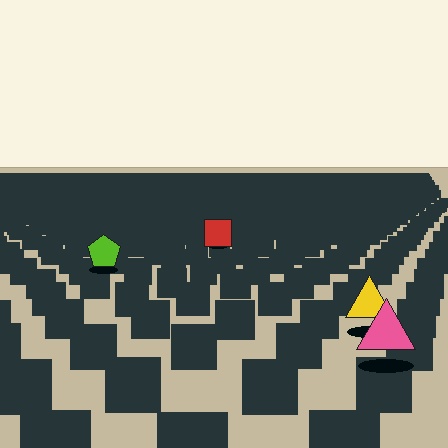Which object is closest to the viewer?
The pink triangle is closest. The texture marks near it are larger and more spread out.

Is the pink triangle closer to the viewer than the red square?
Yes. The pink triangle is closer — you can tell from the texture gradient: the ground texture is coarser near it.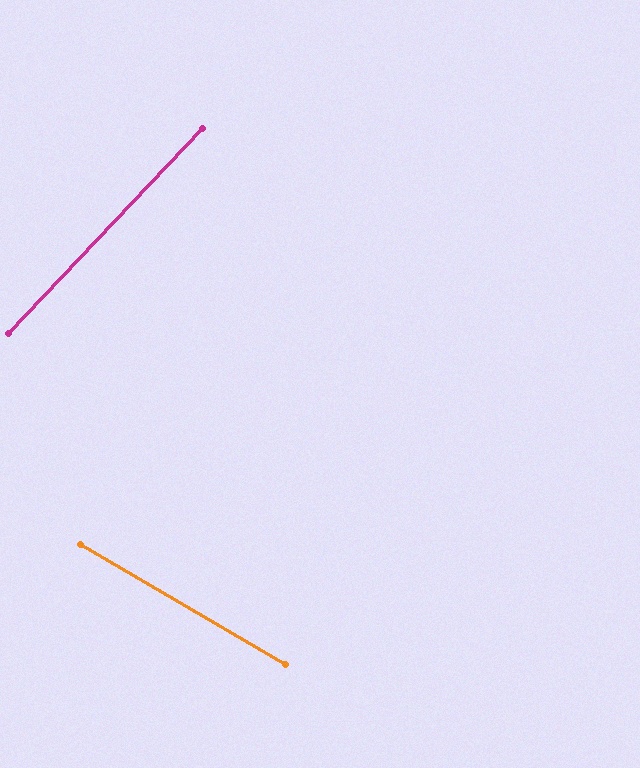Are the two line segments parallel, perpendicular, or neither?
Neither parallel nor perpendicular — they differ by about 77°.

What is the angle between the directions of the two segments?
Approximately 77 degrees.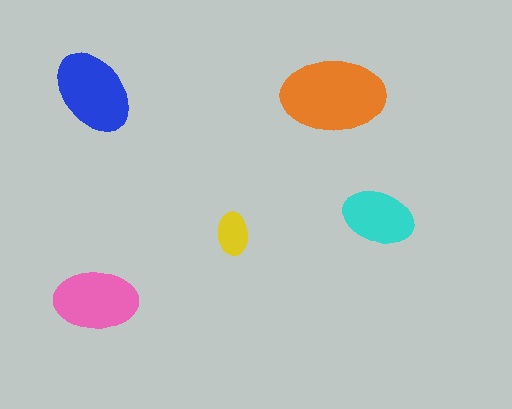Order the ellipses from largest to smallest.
the orange one, the blue one, the pink one, the cyan one, the yellow one.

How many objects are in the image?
There are 5 objects in the image.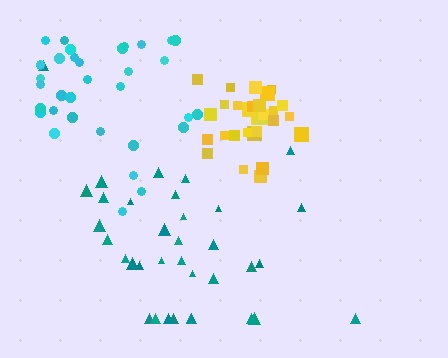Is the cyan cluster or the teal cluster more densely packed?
Cyan.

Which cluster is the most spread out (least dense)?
Teal.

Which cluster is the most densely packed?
Yellow.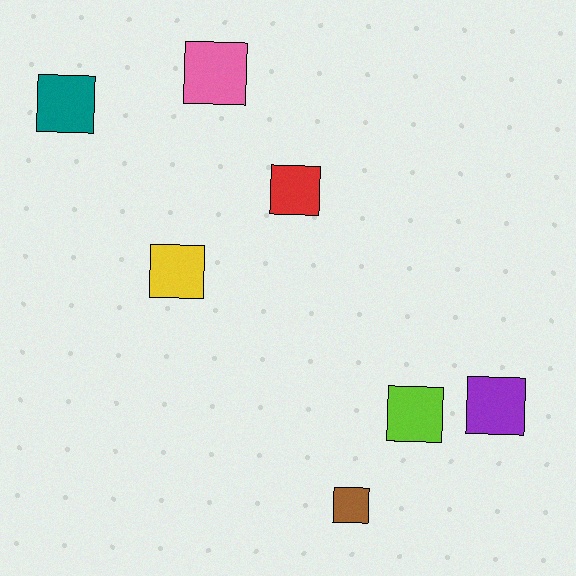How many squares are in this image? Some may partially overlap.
There are 7 squares.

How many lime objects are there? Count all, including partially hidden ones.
There is 1 lime object.